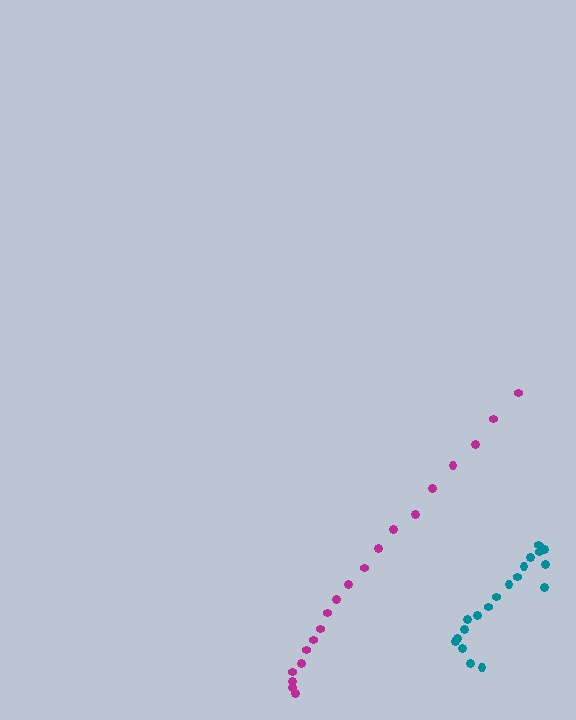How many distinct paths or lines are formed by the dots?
There are 2 distinct paths.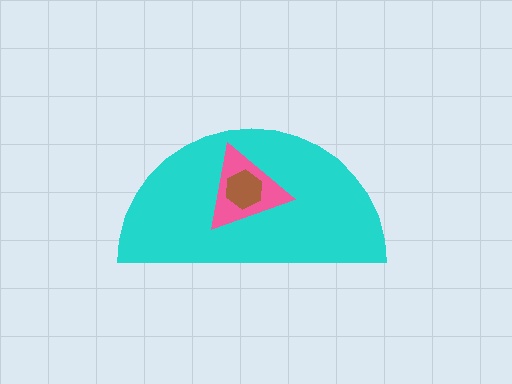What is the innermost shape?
The brown hexagon.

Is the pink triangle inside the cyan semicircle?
Yes.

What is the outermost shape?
The cyan semicircle.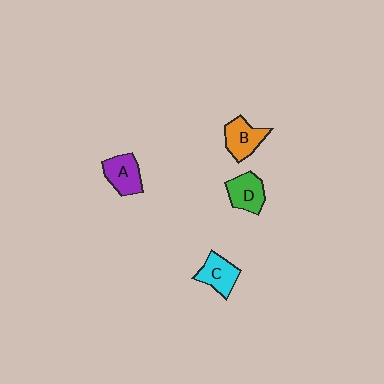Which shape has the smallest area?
Shape C (cyan).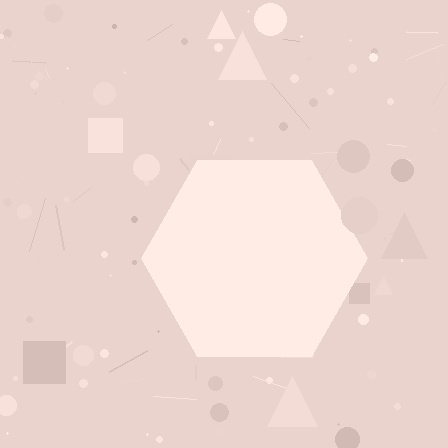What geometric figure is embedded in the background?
A hexagon is embedded in the background.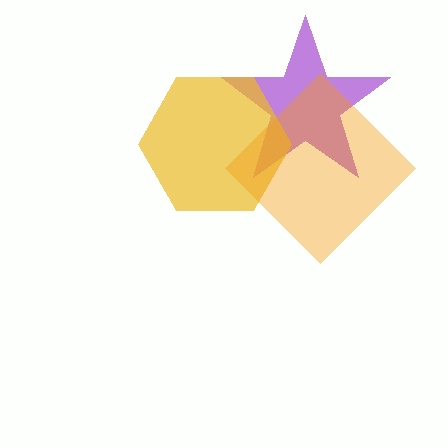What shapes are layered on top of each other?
The layered shapes are: a purple star, a yellow hexagon, an orange diamond.